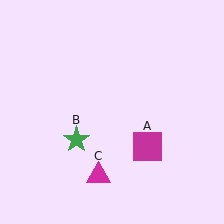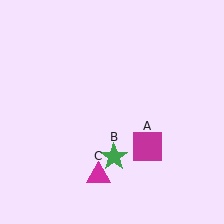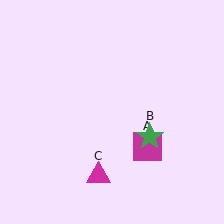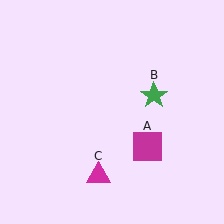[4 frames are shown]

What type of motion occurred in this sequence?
The green star (object B) rotated counterclockwise around the center of the scene.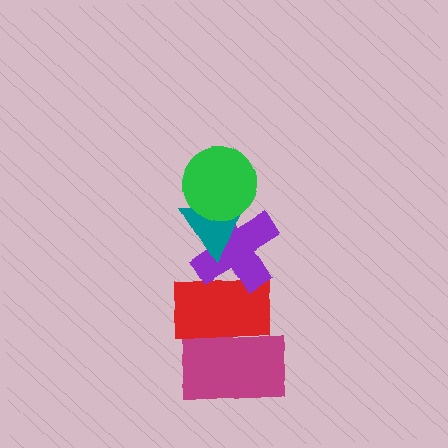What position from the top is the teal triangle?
The teal triangle is 2nd from the top.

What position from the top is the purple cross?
The purple cross is 3rd from the top.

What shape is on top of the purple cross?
The teal triangle is on top of the purple cross.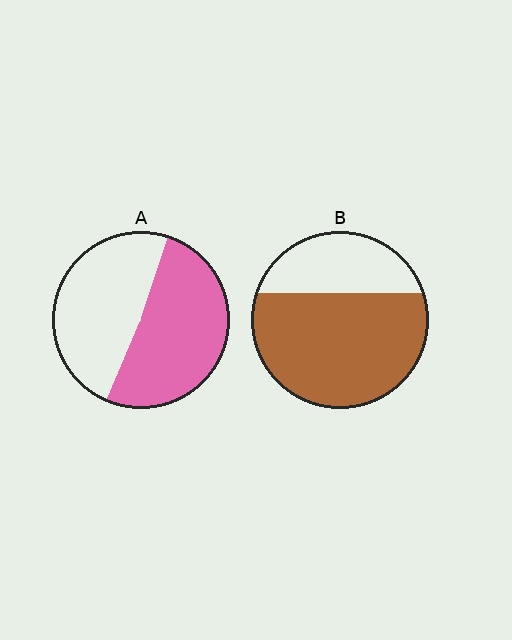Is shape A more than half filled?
Roughly half.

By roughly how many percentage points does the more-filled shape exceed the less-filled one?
By roughly 15 percentage points (B over A).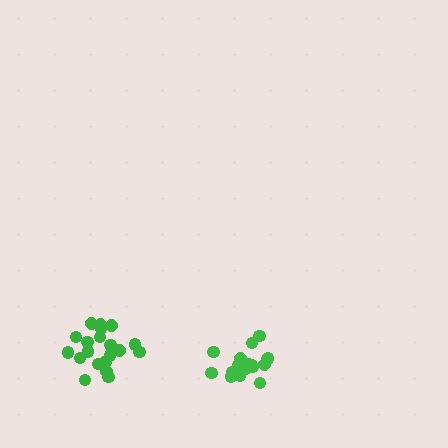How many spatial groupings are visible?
There are 2 spatial groupings.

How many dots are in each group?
Group 1: 19 dots, Group 2: 20 dots (39 total).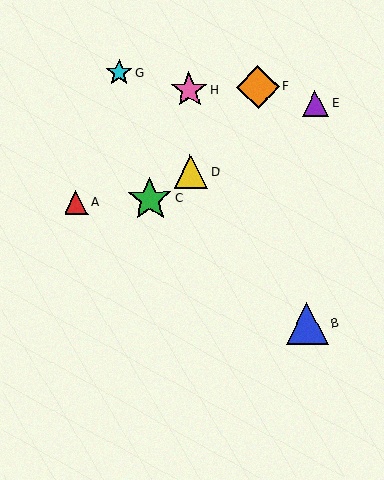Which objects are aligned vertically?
Objects D, H are aligned vertically.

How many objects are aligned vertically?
2 objects (D, H) are aligned vertically.